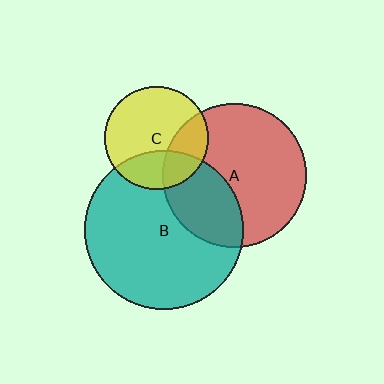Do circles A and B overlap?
Yes.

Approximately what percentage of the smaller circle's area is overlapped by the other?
Approximately 35%.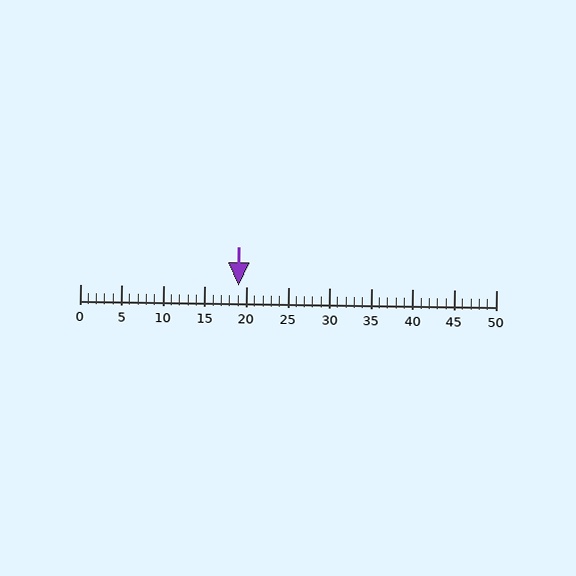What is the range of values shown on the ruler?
The ruler shows values from 0 to 50.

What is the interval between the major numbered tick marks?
The major tick marks are spaced 5 units apart.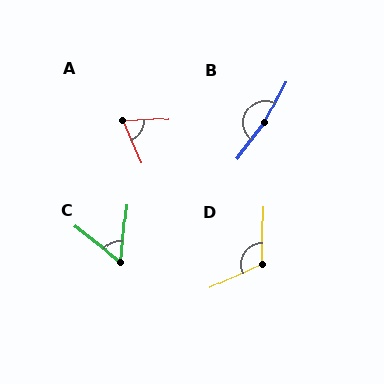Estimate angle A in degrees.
Approximately 70 degrees.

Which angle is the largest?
B, at approximately 170 degrees.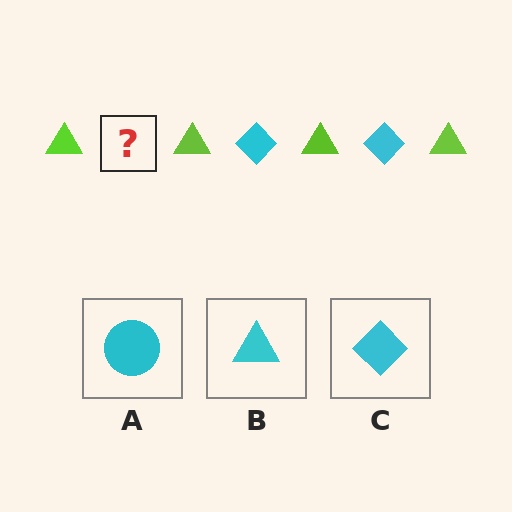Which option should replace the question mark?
Option C.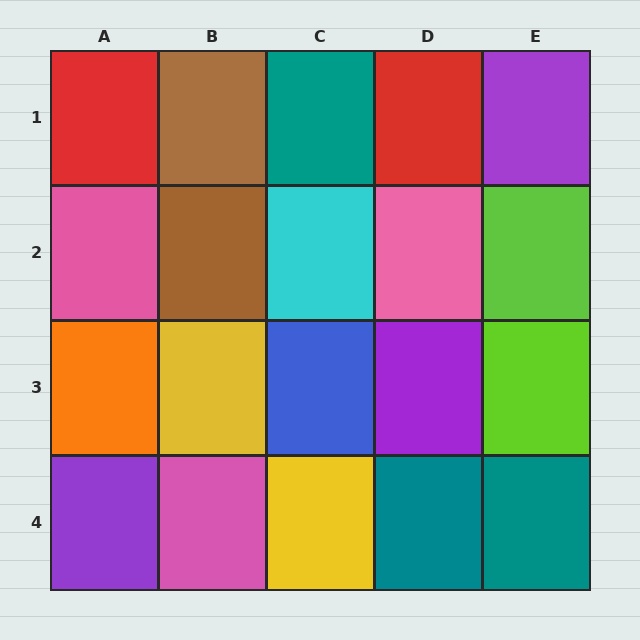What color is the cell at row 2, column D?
Pink.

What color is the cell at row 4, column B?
Pink.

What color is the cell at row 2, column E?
Lime.